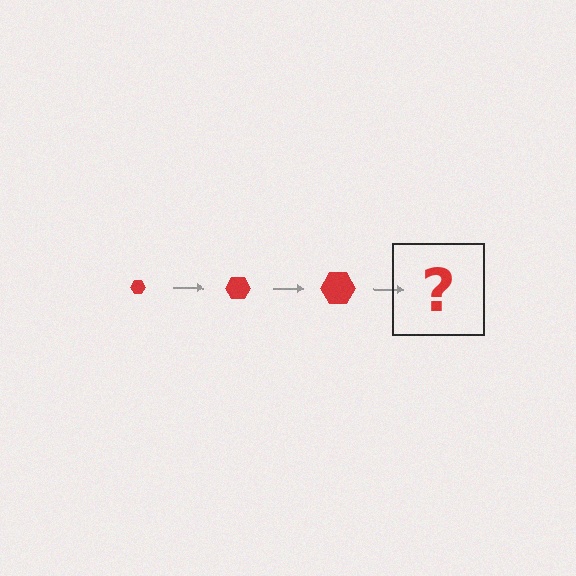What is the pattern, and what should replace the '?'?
The pattern is that the hexagon gets progressively larger each step. The '?' should be a red hexagon, larger than the previous one.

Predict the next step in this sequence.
The next step is a red hexagon, larger than the previous one.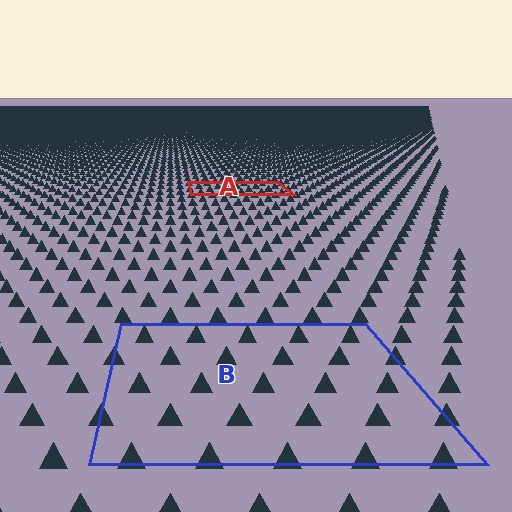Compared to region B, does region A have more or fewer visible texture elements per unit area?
Region A has more texture elements per unit area — they are packed more densely because it is farther away.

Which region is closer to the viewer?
Region B is closer. The texture elements there are larger and more spread out.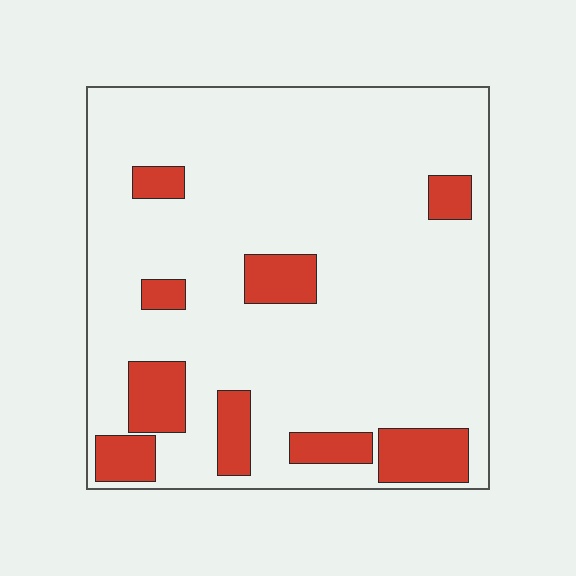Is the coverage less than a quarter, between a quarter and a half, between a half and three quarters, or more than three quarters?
Less than a quarter.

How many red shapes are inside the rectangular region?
9.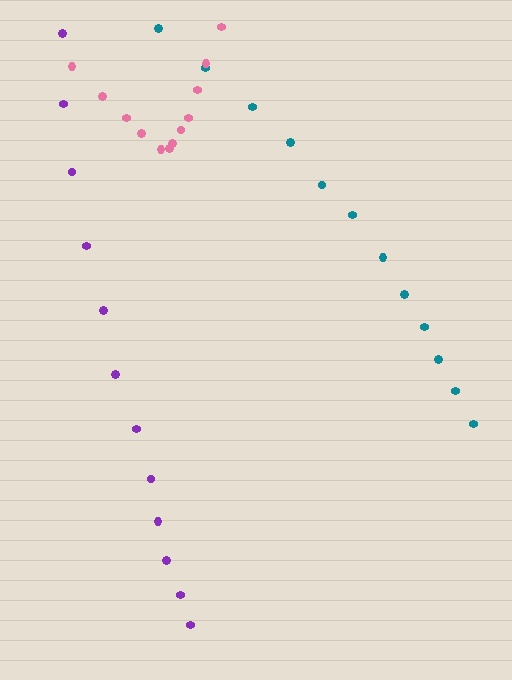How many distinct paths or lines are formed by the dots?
There are 3 distinct paths.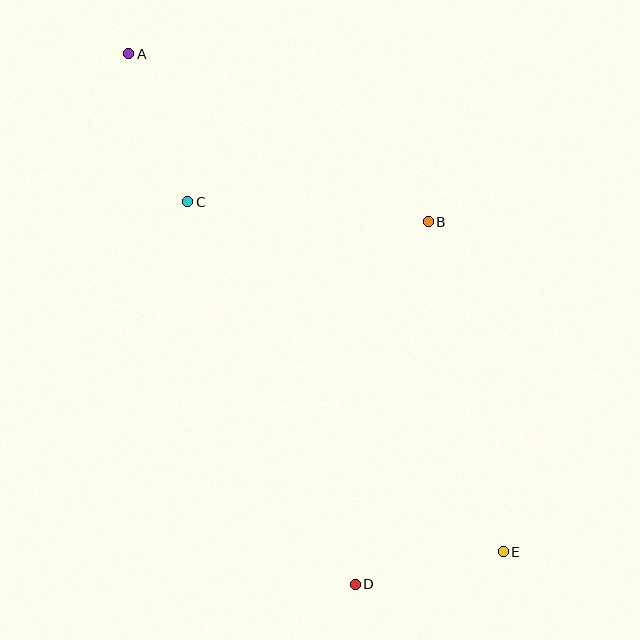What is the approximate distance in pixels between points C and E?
The distance between C and E is approximately 471 pixels.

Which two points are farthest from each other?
Points A and E are farthest from each other.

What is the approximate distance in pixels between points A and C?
The distance between A and C is approximately 159 pixels.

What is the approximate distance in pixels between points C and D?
The distance between C and D is approximately 418 pixels.